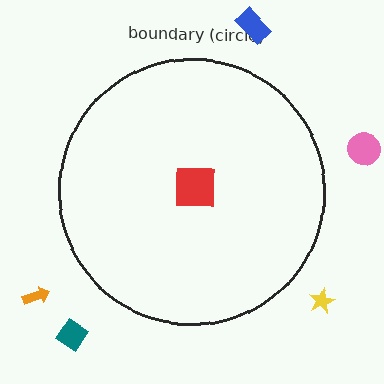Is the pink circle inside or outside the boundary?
Outside.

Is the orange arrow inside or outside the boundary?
Outside.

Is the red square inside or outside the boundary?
Inside.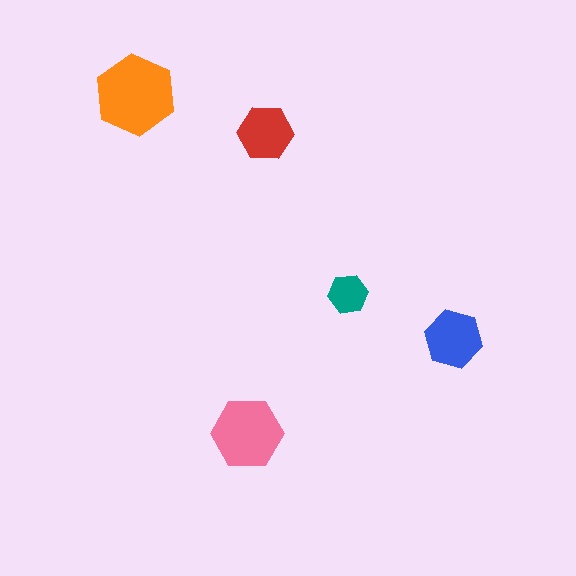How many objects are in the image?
There are 5 objects in the image.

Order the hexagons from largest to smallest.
the orange one, the pink one, the blue one, the red one, the teal one.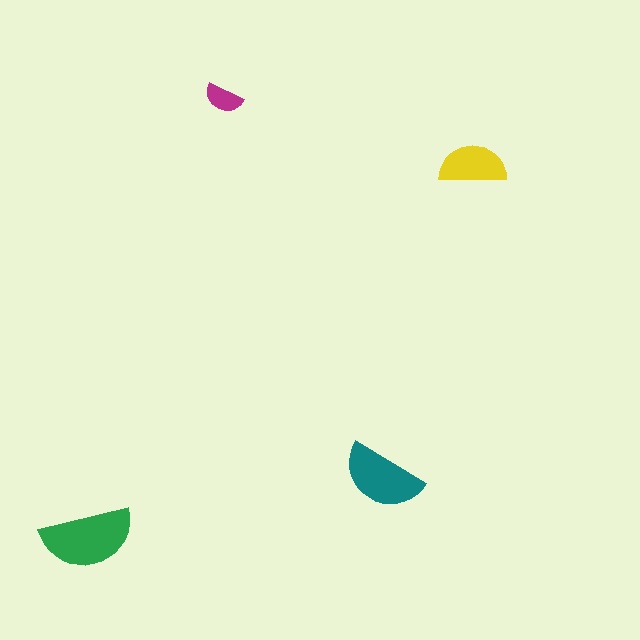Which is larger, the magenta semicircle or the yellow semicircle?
The yellow one.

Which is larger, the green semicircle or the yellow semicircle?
The green one.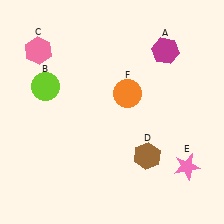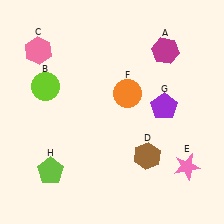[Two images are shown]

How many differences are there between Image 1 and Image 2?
There are 2 differences between the two images.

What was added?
A purple pentagon (G), a lime pentagon (H) were added in Image 2.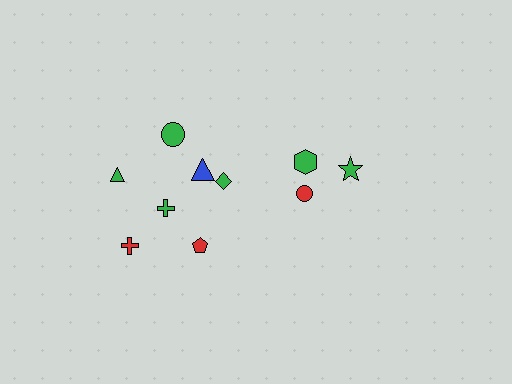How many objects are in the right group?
There are 3 objects.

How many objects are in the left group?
There are 7 objects.